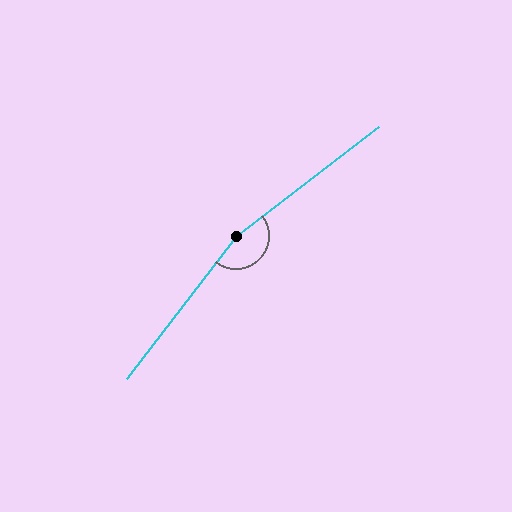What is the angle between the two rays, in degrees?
Approximately 165 degrees.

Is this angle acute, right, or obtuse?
It is obtuse.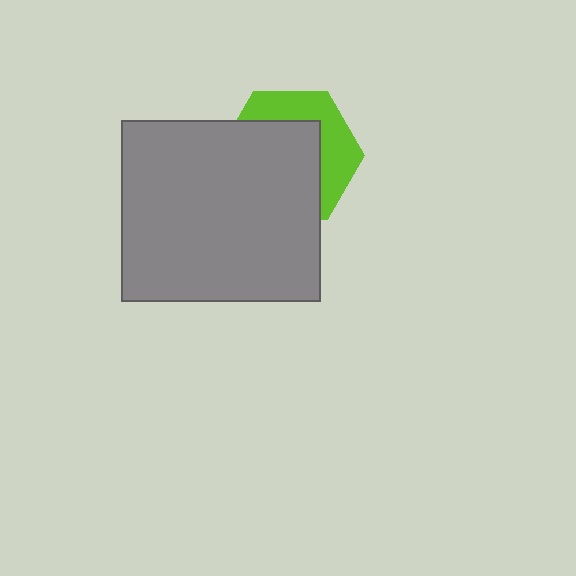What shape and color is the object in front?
The object in front is a gray rectangle.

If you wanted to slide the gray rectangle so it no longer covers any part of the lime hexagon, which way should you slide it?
Slide it toward the lower-left — that is the most direct way to separate the two shapes.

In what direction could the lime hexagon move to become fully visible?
The lime hexagon could move toward the upper-right. That would shift it out from behind the gray rectangle entirely.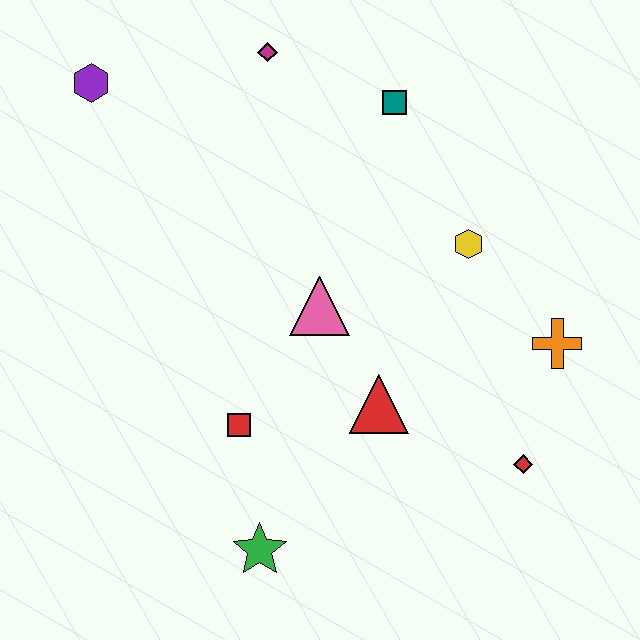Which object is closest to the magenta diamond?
The teal square is closest to the magenta diamond.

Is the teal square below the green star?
No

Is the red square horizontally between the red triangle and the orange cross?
No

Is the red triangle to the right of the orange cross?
No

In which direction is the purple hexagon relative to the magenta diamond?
The purple hexagon is to the left of the magenta diamond.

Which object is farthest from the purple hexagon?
The red diamond is farthest from the purple hexagon.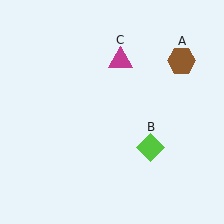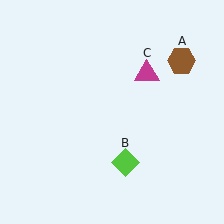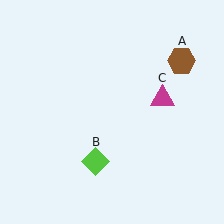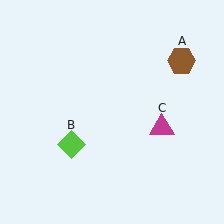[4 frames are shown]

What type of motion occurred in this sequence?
The lime diamond (object B), magenta triangle (object C) rotated clockwise around the center of the scene.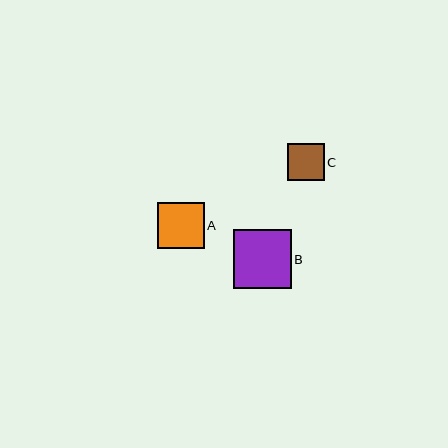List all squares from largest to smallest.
From largest to smallest: B, A, C.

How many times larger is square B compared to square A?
Square B is approximately 1.2 times the size of square A.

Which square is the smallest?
Square C is the smallest with a size of approximately 37 pixels.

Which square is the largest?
Square B is the largest with a size of approximately 58 pixels.